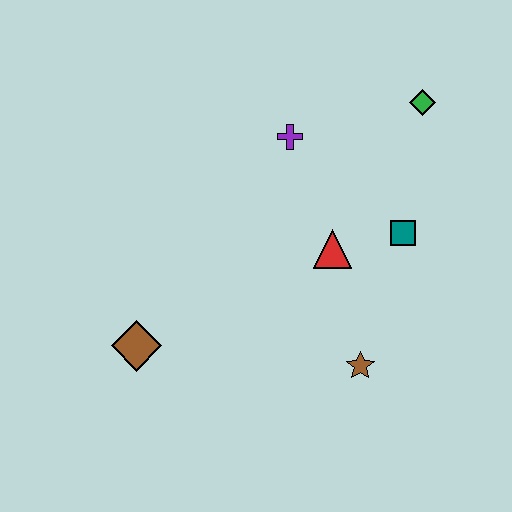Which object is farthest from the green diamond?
The brown diamond is farthest from the green diamond.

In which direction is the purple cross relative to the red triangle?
The purple cross is above the red triangle.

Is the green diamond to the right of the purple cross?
Yes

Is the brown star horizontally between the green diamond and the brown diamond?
Yes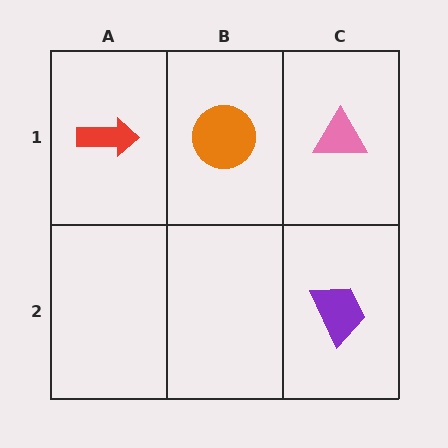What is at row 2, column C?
A purple trapezoid.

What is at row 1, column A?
A red arrow.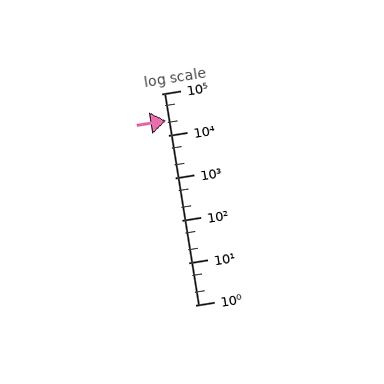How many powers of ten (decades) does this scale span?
The scale spans 5 decades, from 1 to 100000.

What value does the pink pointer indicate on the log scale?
The pointer indicates approximately 23000.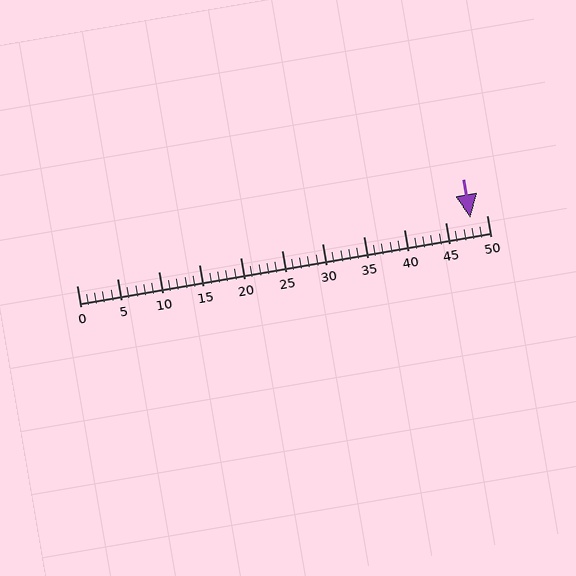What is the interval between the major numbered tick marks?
The major tick marks are spaced 5 units apart.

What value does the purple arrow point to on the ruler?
The purple arrow points to approximately 48.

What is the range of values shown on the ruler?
The ruler shows values from 0 to 50.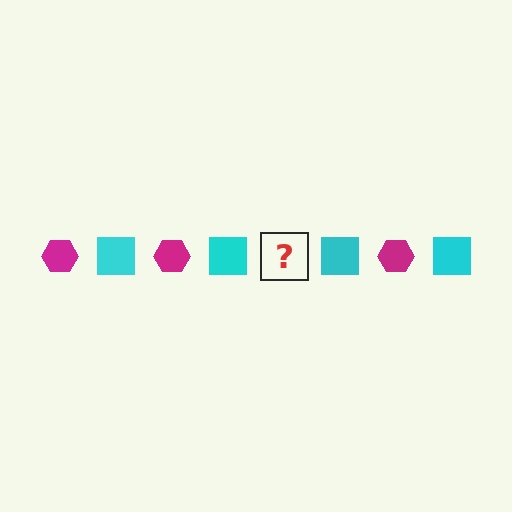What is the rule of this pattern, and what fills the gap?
The rule is that the pattern alternates between magenta hexagon and cyan square. The gap should be filled with a magenta hexagon.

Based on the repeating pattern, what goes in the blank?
The blank should be a magenta hexagon.